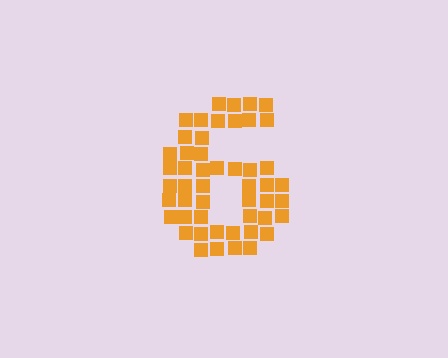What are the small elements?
The small elements are squares.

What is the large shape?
The large shape is the digit 6.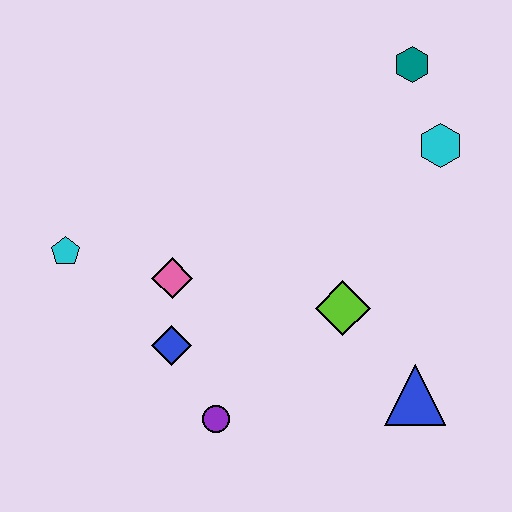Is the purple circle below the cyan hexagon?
Yes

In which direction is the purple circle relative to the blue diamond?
The purple circle is below the blue diamond.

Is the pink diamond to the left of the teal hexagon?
Yes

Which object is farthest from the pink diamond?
The teal hexagon is farthest from the pink diamond.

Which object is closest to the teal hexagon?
The cyan hexagon is closest to the teal hexagon.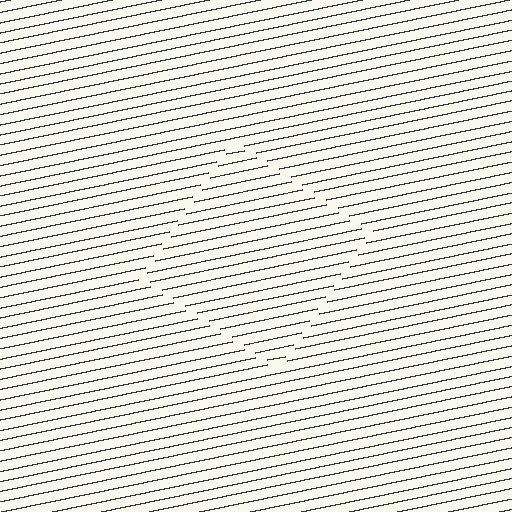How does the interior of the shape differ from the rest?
The interior of the shape contains the same grating, shifted by half a period — the contour is defined by the phase discontinuity where line-ends from the inner and outer gratings abut.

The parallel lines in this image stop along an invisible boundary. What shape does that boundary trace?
An illusory square. The interior of the shape contains the same grating, shifted by half a period — the contour is defined by the phase discontinuity where line-ends from the inner and outer gratings abut.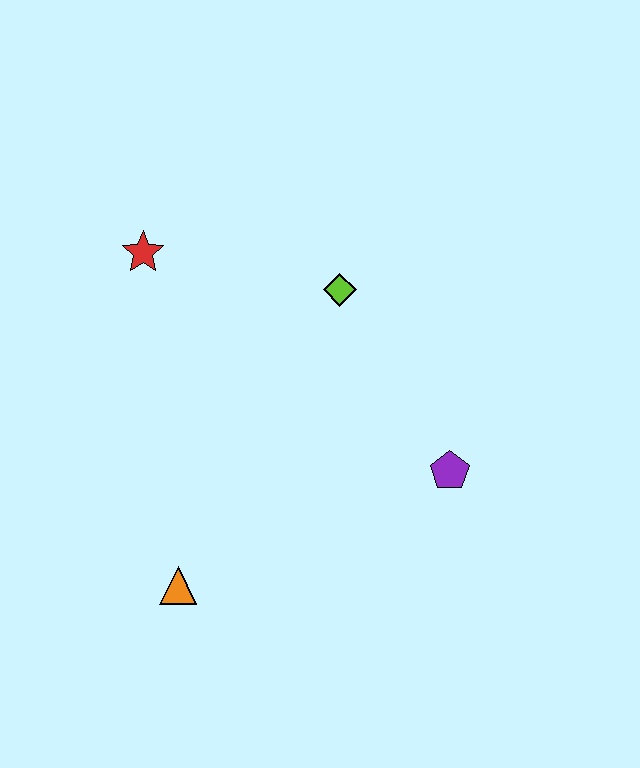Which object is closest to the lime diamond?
The red star is closest to the lime diamond.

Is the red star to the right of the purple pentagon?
No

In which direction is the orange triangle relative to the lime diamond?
The orange triangle is below the lime diamond.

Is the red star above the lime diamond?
Yes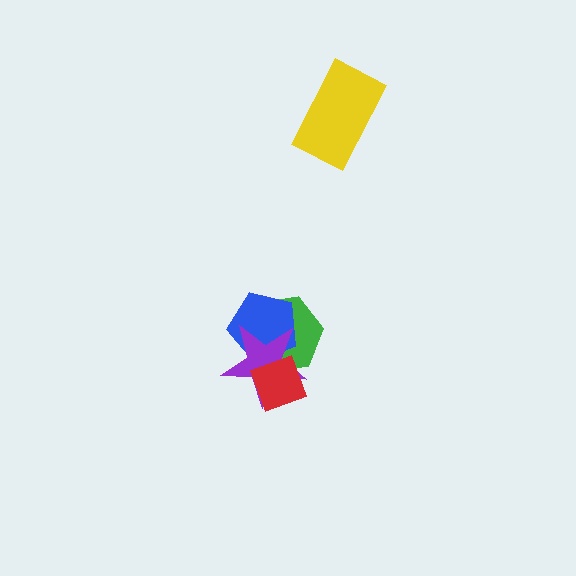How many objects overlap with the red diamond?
3 objects overlap with the red diamond.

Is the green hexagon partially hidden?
Yes, it is partially covered by another shape.